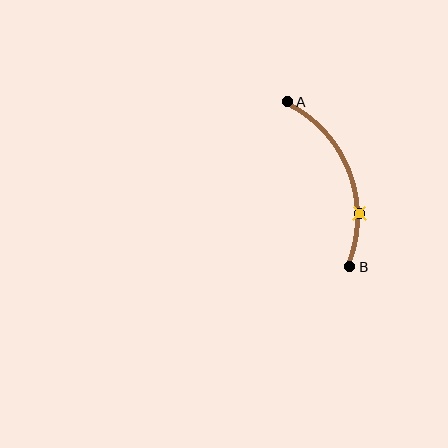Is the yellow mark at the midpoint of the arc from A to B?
No. The yellow mark lies on the arc but is closer to endpoint B. The arc midpoint would be at the point on the curve equidistant along the arc from both A and B.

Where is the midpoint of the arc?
The arc midpoint is the point on the curve farthest from the straight line joining A and B. It sits to the right of that line.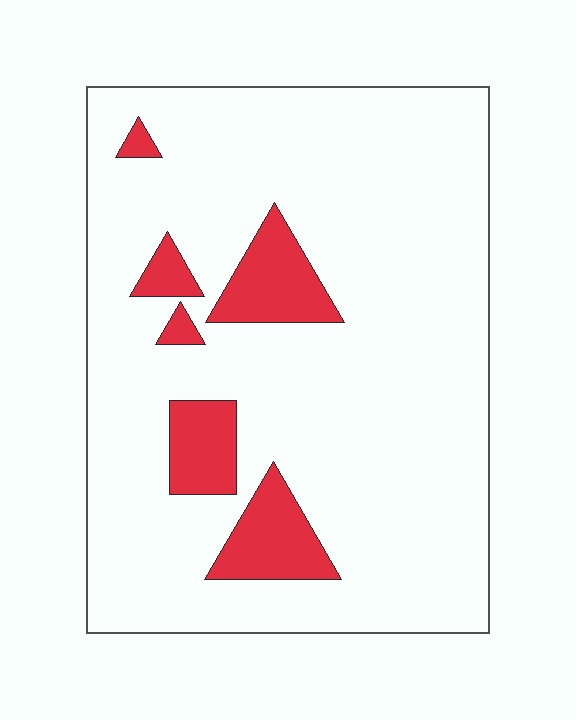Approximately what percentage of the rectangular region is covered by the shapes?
Approximately 15%.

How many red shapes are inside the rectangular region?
6.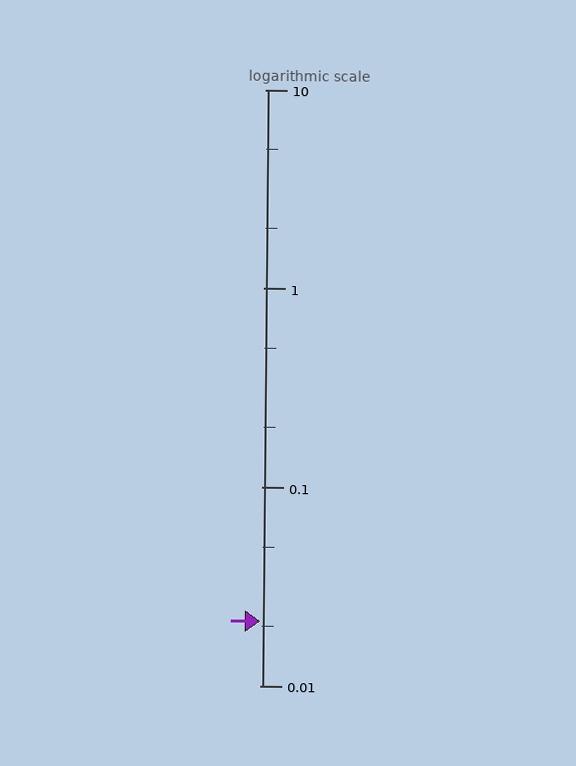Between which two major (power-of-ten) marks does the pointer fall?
The pointer is between 0.01 and 0.1.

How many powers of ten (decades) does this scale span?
The scale spans 3 decades, from 0.01 to 10.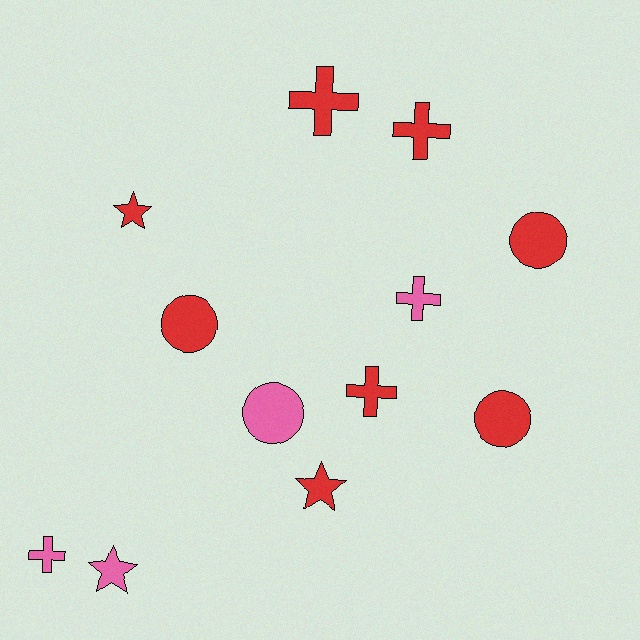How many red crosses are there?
There are 3 red crosses.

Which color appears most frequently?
Red, with 8 objects.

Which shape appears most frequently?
Cross, with 5 objects.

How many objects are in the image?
There are 12 objects.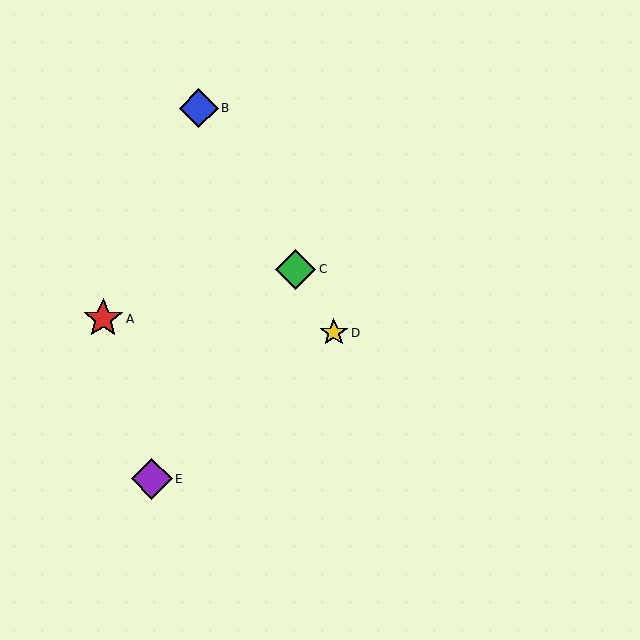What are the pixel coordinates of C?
Object C is at (296, 269).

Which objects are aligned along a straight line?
Objects B, C, D are aligned along a straight line.